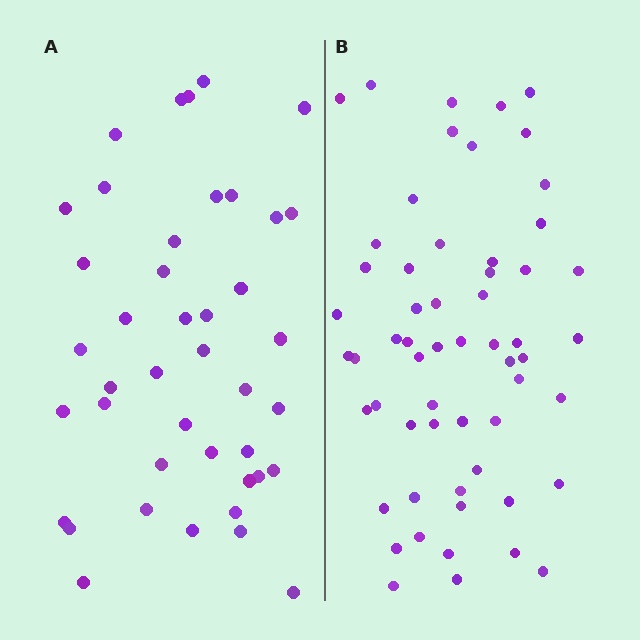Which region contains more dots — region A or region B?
Region B (the right region) has more dots.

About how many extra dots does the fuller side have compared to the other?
Region B has approximately 15 more dots than region A.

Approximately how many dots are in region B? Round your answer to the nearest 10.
About 60 dots. (The exact count is 58, which rounds to 60.)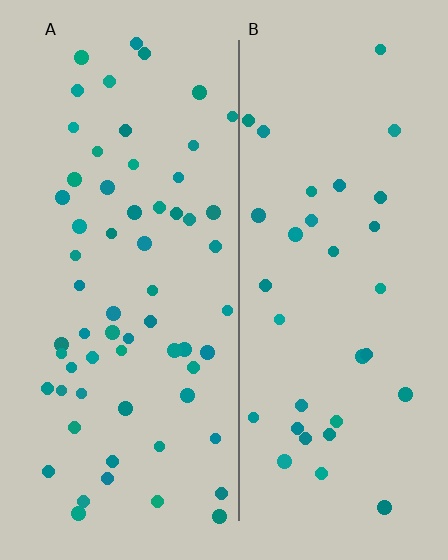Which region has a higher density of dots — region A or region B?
A (the left).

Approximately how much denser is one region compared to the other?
Approximately 1.9× — region A over region B.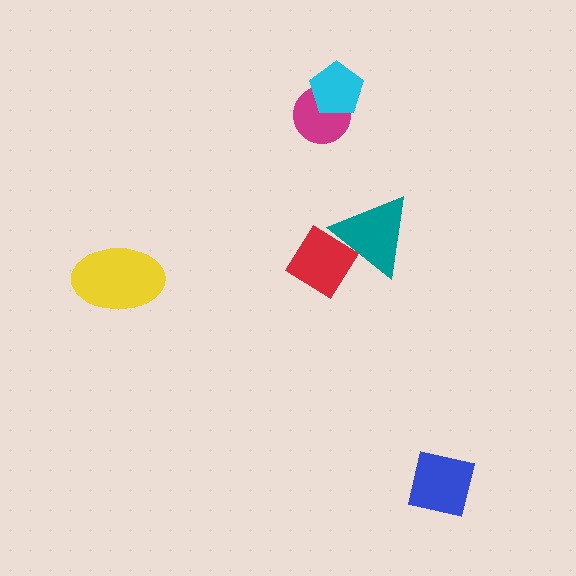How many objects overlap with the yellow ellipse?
0 objects overlap with the yellow ellipse.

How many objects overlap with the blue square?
0 objects overlap with the blue square.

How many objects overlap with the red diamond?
1 object overlaps with the red diamond.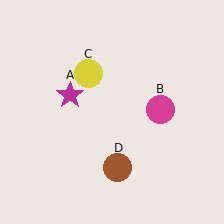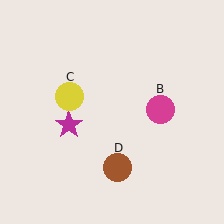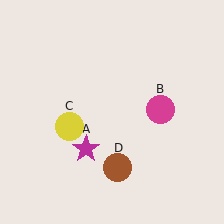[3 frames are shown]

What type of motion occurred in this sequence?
The magenta star (object A), yellow circle (object C) rotated counterclockwise around the center of the scene.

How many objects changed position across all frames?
2 objects changed position: magenta star (object A), yellow circle (object C).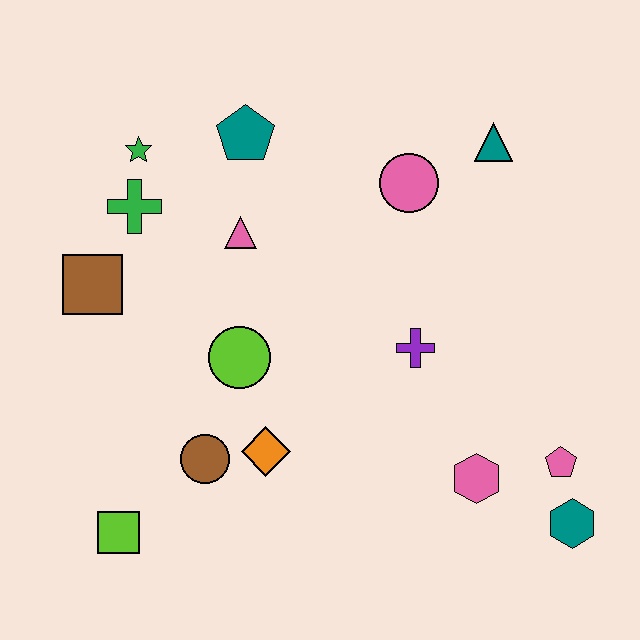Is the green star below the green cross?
No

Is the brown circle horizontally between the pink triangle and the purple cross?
No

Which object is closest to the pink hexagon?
The pink pentagon is closest to the pink hexagon.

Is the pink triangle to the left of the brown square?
No